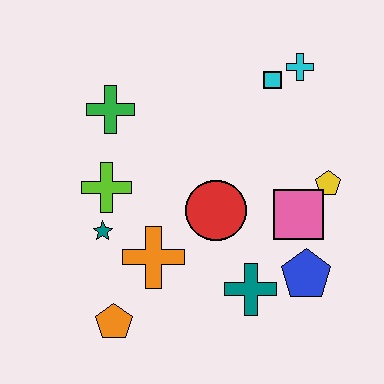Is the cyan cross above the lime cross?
Yes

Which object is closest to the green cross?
The lime cross is closest to the green cross.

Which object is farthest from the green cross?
The blue pentagon is farthest from the green cross.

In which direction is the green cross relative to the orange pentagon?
The green cross is above the orange pentagon.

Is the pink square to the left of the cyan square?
No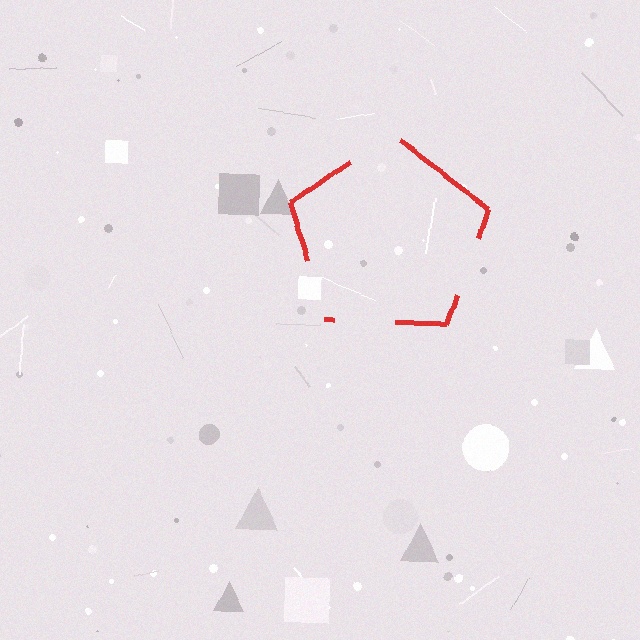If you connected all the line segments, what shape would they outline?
They would outline a pentagon.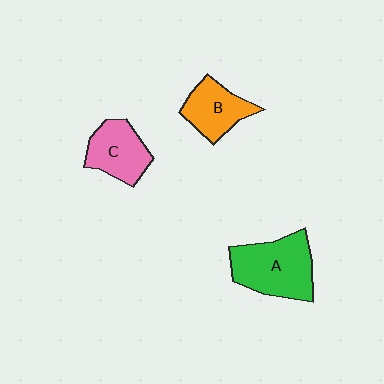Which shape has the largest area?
Shape A (green).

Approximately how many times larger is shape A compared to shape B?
Approximately 1.5 times.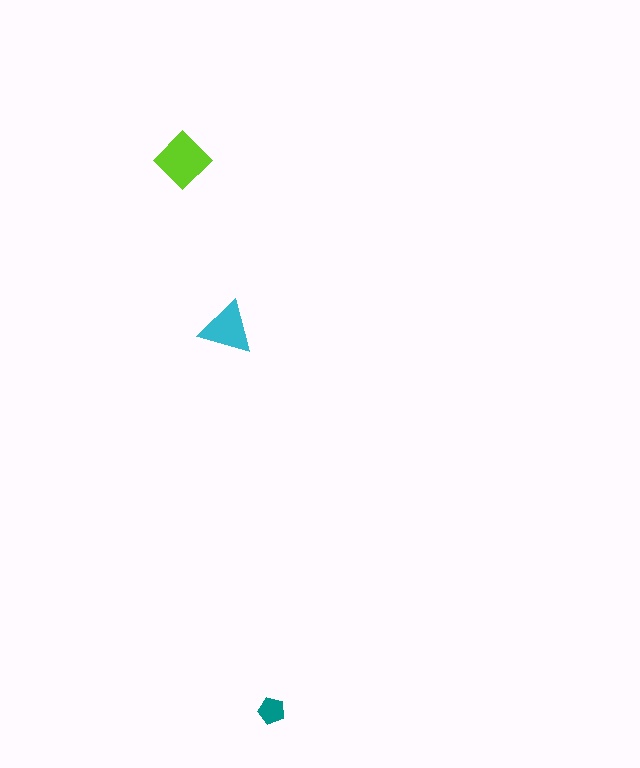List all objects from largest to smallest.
The lime diamond, the cyan triangle, the teal pentagon.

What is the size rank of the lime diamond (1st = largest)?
1st.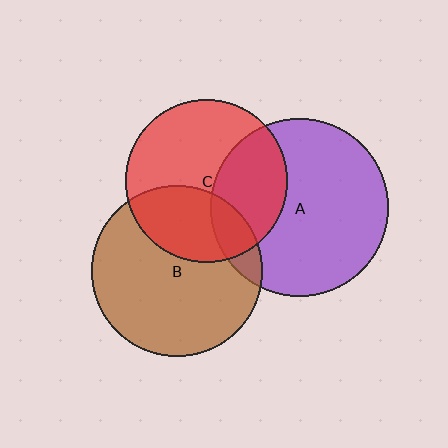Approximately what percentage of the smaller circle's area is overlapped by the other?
Approximately 35%.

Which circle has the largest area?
Circle A (purple).